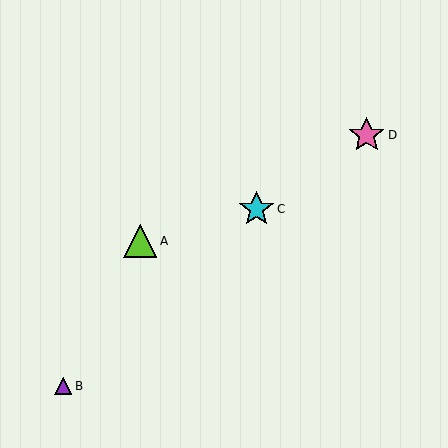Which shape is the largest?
The pink star (labeled D) is the largest.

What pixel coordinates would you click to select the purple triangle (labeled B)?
Click at (63, 386) to select the purple triangle B.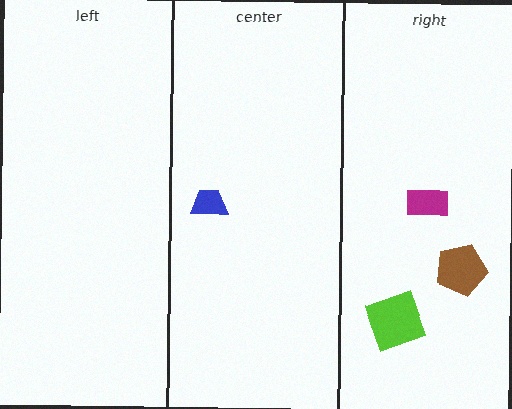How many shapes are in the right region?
3.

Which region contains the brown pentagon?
The right region.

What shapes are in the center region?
The blue trapezoid.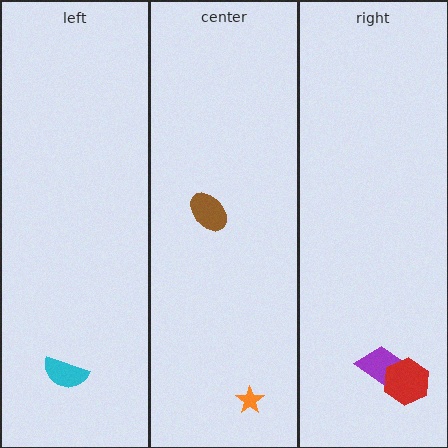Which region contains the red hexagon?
The right region.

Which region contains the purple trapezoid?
The right region.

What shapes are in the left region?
The cyan semicircle.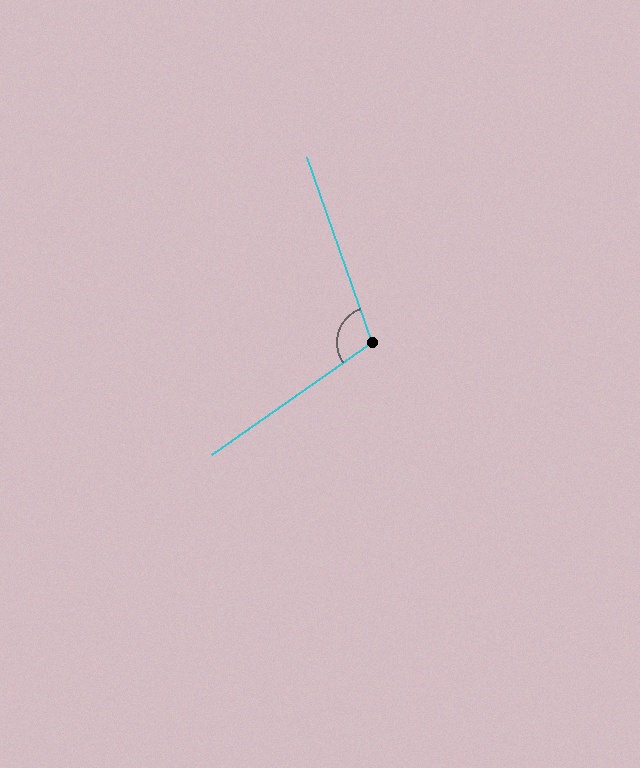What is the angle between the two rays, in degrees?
Approximately 106 degrees.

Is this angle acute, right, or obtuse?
It is obtuse.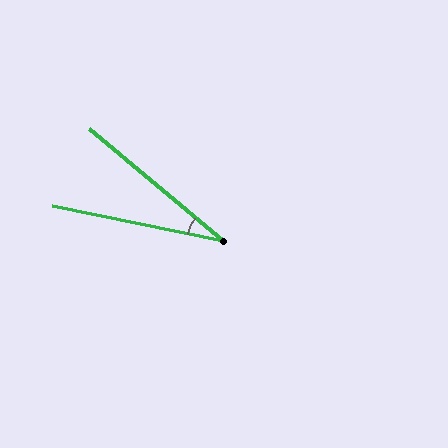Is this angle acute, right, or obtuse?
It is acute.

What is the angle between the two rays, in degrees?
Approximately 28 degrees.